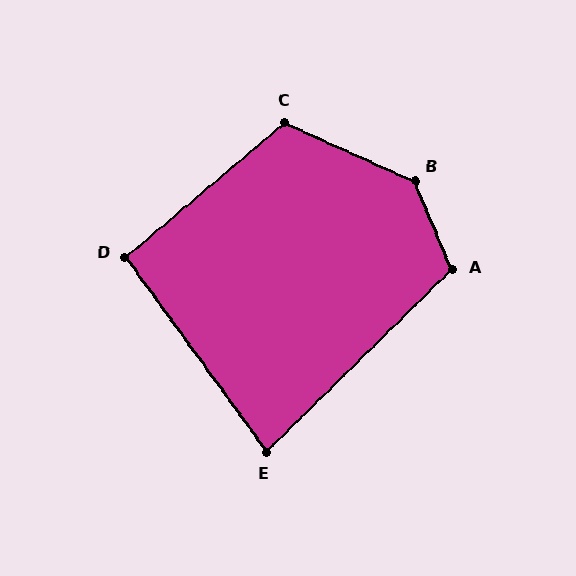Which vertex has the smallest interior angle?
E, at approximately 82 degrees.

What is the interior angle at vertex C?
Approximately 115 degrees (obtuse).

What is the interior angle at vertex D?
Approximately 94 degrees (approximately right).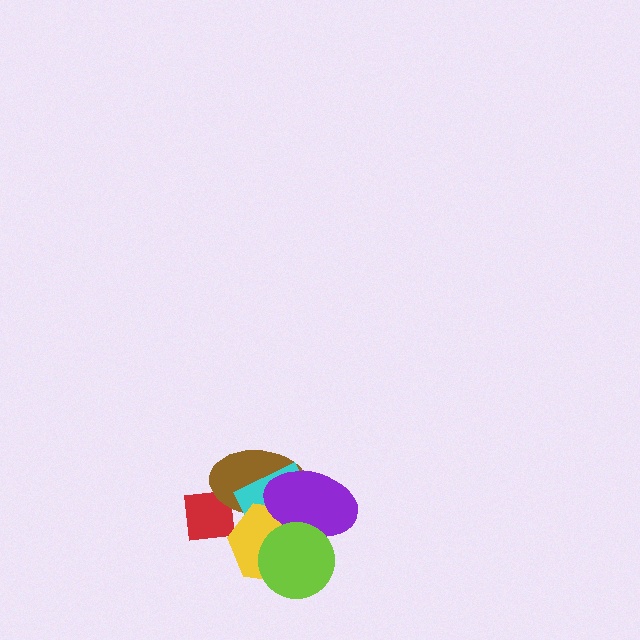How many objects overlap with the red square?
2 objects overlap with the red square.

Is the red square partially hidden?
Yes, it is partially covered by another shape.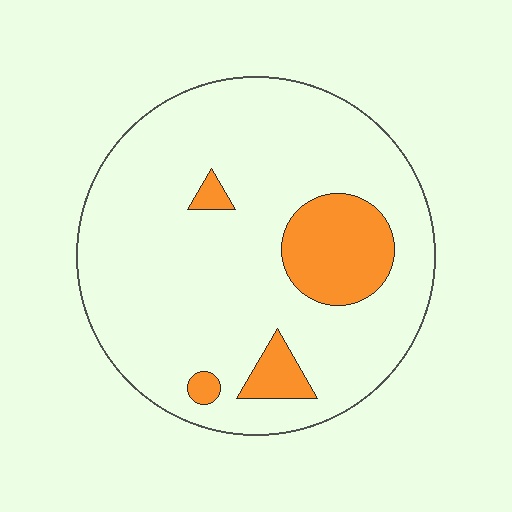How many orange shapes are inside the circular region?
4.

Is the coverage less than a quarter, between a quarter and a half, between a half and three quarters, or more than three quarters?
Less than a quarter.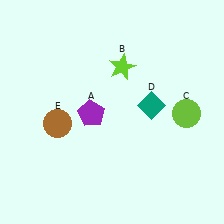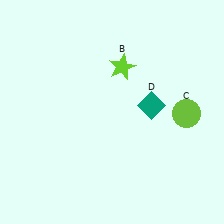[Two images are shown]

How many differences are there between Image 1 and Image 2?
There are 2 differences between the two images.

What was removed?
The brown circle (E), the purple pentagon (A) were removed in Image 2.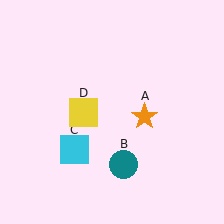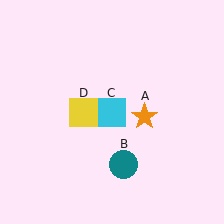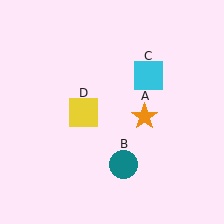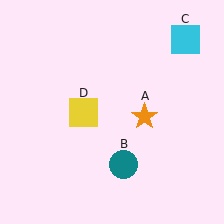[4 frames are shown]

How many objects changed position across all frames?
1 object changed position: cyan square (object C).